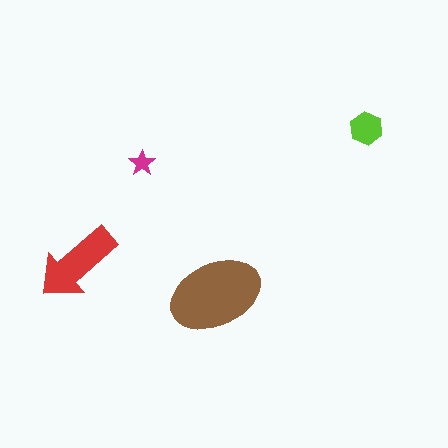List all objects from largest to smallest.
The brown ellipse, the red arrow, the lime hexagon, the magenta star.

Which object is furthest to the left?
The red arrow is leftmost.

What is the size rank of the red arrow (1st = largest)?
2nd.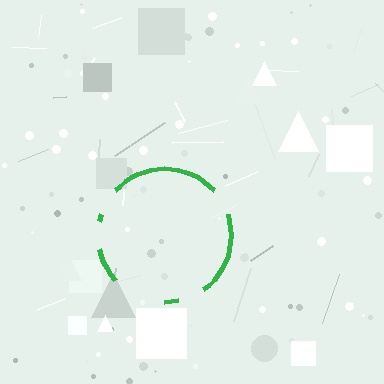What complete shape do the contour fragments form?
The contour fragments form a circle.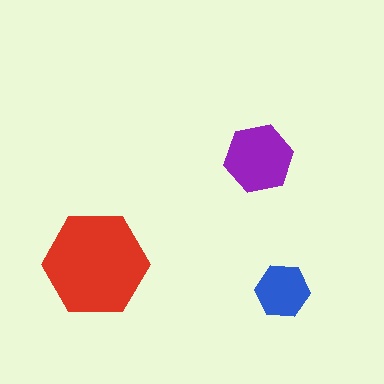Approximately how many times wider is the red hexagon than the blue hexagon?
About 2 times wider.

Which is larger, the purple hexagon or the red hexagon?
The red one.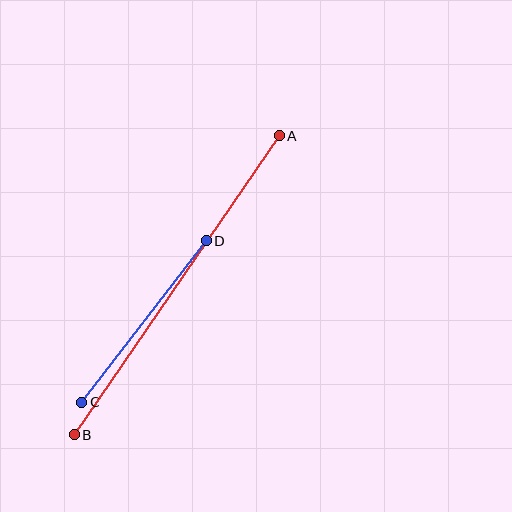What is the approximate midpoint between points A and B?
The midpoint is at approximately (177, 285) pixels.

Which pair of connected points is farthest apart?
Points A and B are farthest apart.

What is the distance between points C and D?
The distance is approximately 204 pixels.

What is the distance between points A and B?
The distance is approximately 362 pixels.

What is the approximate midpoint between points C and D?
The midpoint is at approximately (144, 322) pixels.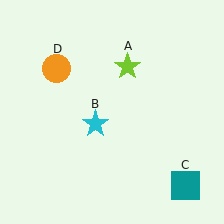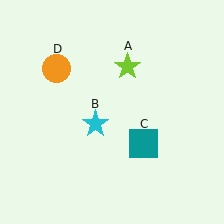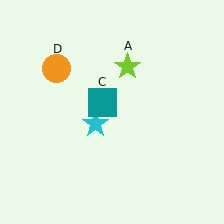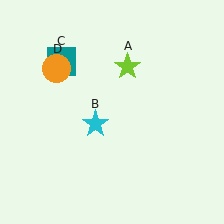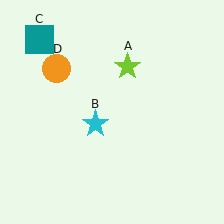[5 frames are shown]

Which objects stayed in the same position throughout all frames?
Lime star (object A) and cyan star (object B) and orange circle (object D) remained stationary.